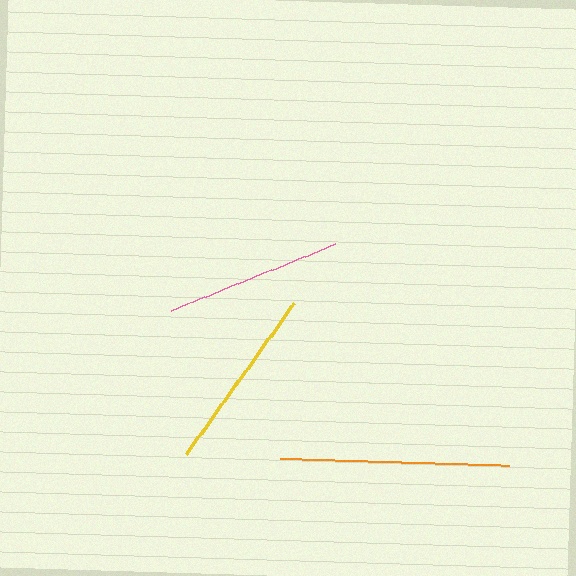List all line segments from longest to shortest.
From longest to shortest: orange, yellow, pink.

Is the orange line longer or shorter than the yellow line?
The orange line is longer than the yellow line.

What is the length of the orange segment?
The orange segment is approximately 229 pixels long.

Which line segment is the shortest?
The pink line is the shortest at approximately 177 pixels.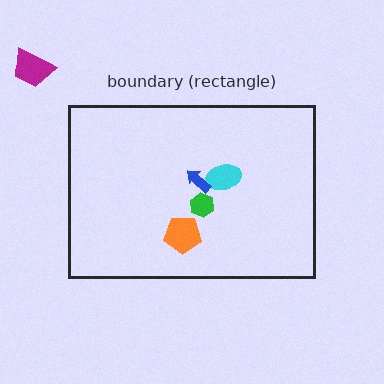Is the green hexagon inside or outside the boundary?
Inside.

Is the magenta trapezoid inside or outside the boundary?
Outside.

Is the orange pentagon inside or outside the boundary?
Inside.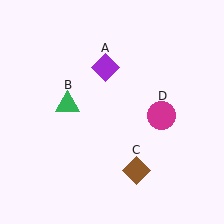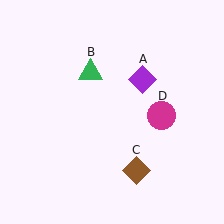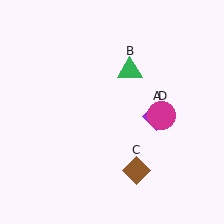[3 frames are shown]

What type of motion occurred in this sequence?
The purple diamond (object A), green triangle (object B) rotated clockwise around the center of the scene.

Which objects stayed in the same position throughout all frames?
Brown diamond (object C) and magenta circle (object D) remained stationary.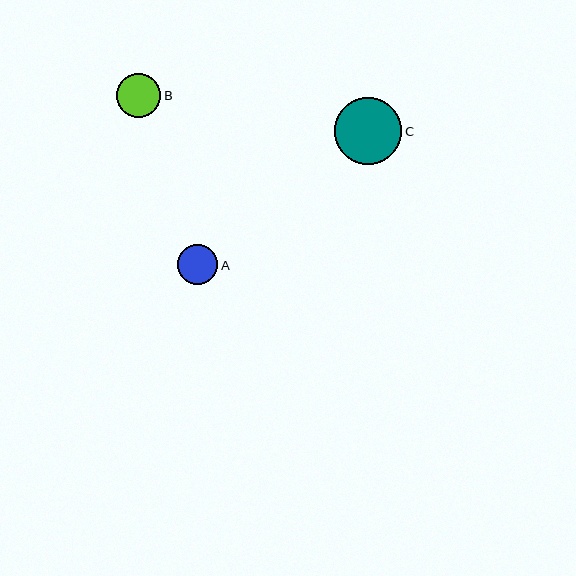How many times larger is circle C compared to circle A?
Circle C is approximately 1.7 times the size of circle A.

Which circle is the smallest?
Circle A is the smallest with a size of approximately 40 pixels.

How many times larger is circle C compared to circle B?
Circle C is approximately 1.5 times the size of circle B.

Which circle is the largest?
Circle C is the largest with a size of approximately 68 pixels.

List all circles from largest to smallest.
From largest to smallest: C, B, A.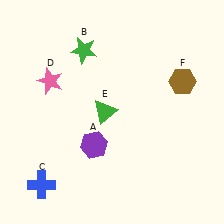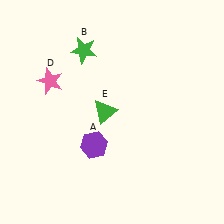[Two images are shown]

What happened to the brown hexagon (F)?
The brown hexagon (F) was removed in Image 2. It was in the top-right area of Image 1.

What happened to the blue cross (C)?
The blue cross (C) was removed in Image 2. It was in the bottom-left area of Image 1.